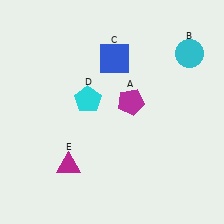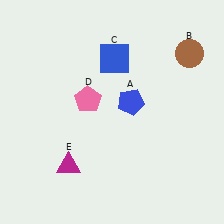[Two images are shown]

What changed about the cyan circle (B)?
In Image 1, B is cyan. In Image 2, it changed to brown.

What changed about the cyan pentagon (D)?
In Image 1, D is cyan. In Image 2, it changed to pink.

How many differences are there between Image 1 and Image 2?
There are 3 differences between the two images.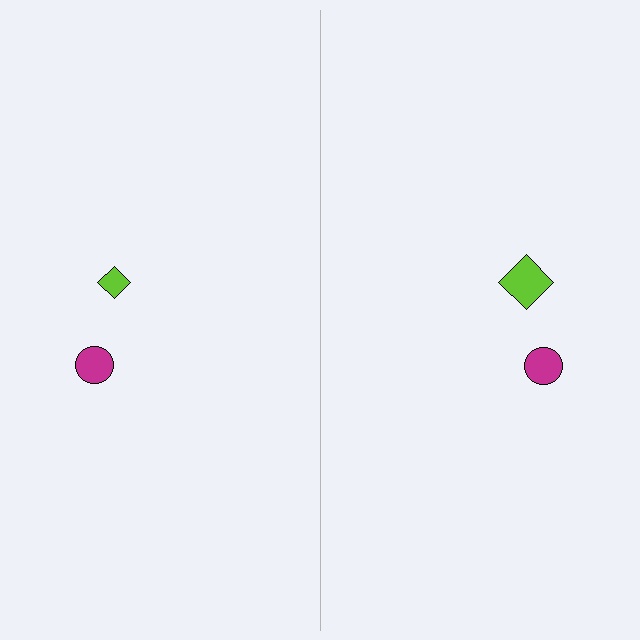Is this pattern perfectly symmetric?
No, the pattern is not perfectly symmetric. The lime diamond on the right side has a different size than its mirror counterpart.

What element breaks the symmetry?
The lime diamond on the right side has a different size than its mirror counterpart.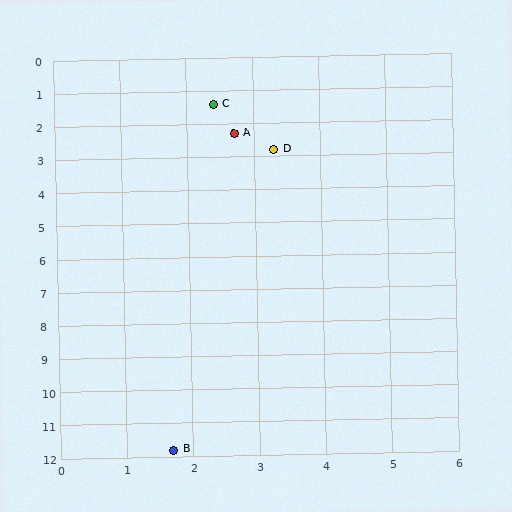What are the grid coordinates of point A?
Point A is at approximately (2.7, 2.3).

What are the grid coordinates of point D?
Point D is at approximately (3.3, 2.8).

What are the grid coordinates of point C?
Point C is at approximately (2.4, 1.4).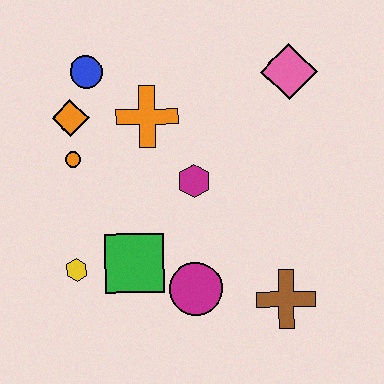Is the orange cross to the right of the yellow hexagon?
Yes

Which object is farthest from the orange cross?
The brown cross is farthest from the orange cross.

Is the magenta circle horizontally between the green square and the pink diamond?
Yes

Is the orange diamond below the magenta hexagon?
No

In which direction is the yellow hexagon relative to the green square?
The yellow hexagon is to the left of the green square.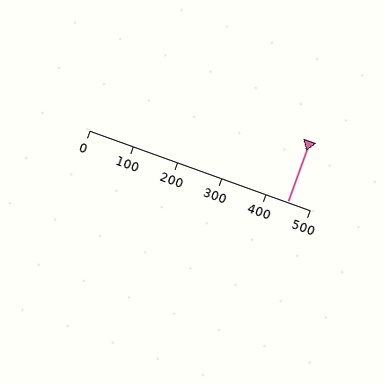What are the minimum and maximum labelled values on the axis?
The axis runs from 0 to 500.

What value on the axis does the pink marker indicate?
The marker indicates approximately 450.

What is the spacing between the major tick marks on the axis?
The major ticks are spaced 100 apart.